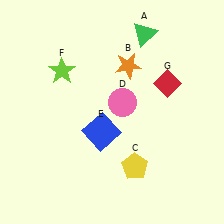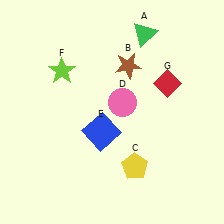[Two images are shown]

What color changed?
The star (B) changed from orange in Image 1 to brown in Image 2.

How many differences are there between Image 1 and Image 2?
There is 1 difference between the two images.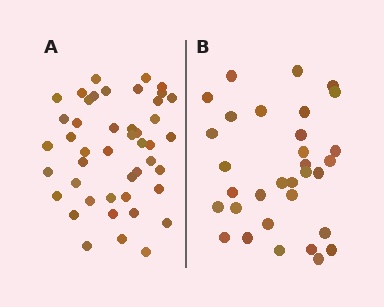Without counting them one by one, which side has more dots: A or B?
Region A (the left region) has more dots.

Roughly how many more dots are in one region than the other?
Region A has approximately 15 more dots than region B.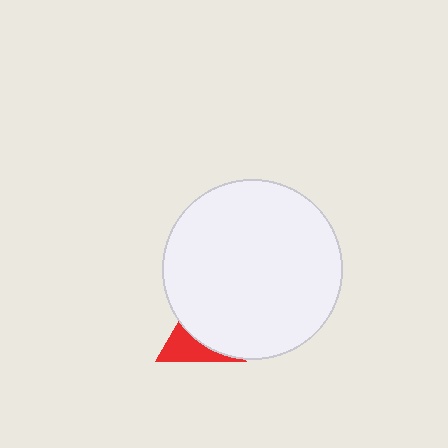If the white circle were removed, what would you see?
You would see the complete red triangle.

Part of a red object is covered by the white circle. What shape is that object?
It is a triangle.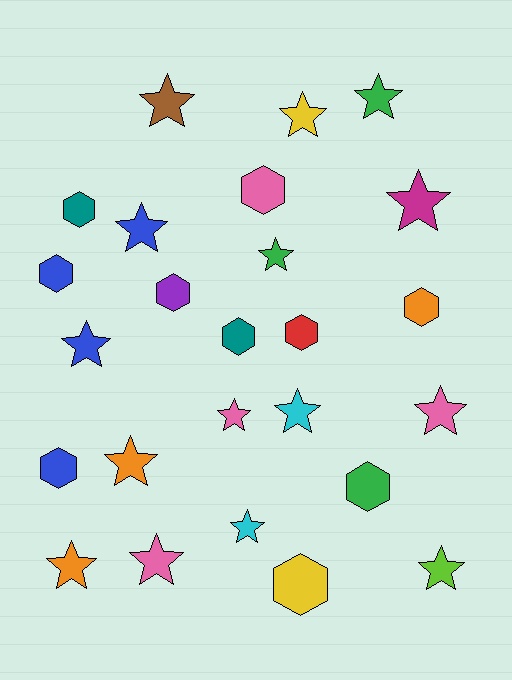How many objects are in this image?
There are 25 objects.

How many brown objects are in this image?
There is 1 brown object.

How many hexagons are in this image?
There are 10 hexagons.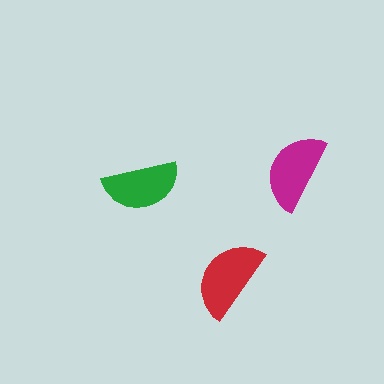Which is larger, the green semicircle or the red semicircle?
The red one.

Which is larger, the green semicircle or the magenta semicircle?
The magenta one.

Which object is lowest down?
The red semicircle is bottommost.